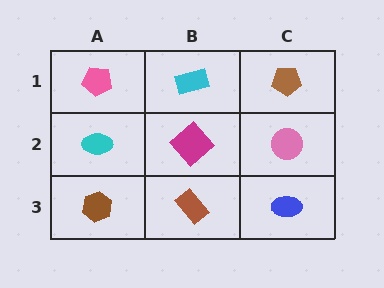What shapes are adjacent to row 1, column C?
A pink circle (row 2, column C), a cyan rectangle (row 1, column B).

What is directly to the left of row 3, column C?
A brown rectangle.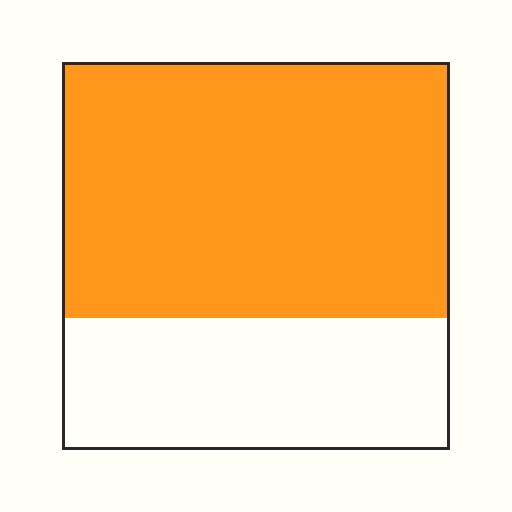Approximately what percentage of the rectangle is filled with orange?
Approximately 65%.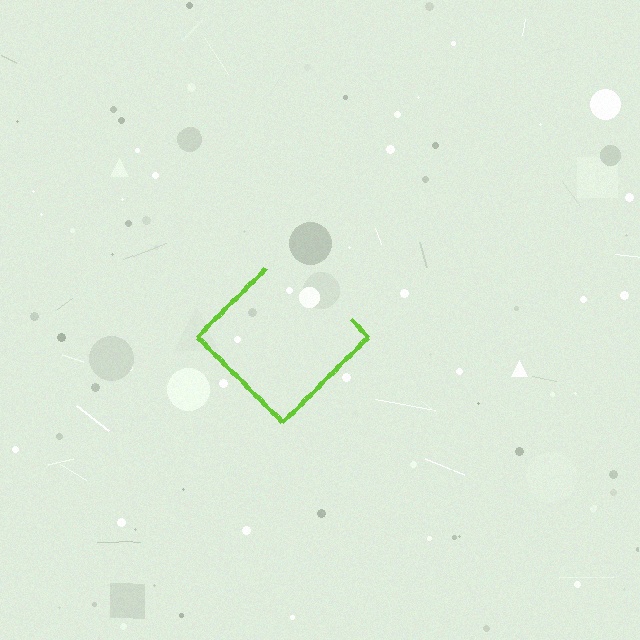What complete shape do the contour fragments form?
The contour fragments form a diamond.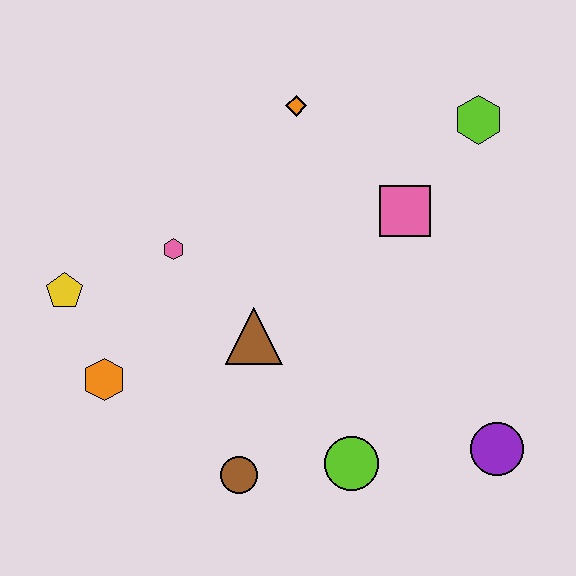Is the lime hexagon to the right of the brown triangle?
Yes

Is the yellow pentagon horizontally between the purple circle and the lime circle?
No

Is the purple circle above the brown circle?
Yes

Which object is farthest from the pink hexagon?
The purple circle is farthest from the pink hexagon.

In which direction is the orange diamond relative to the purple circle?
The orange diamond is above the purple circle.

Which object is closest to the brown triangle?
The pink hexagon is closest to the brown triangle.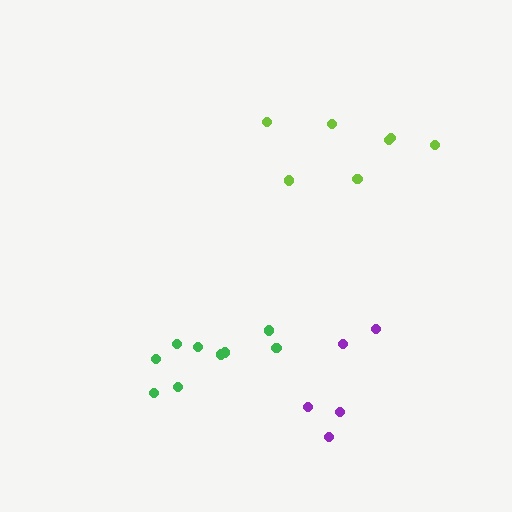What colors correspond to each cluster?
The clusters are colored: purple, lime, green.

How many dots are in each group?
Group 1: 5 dots, Group 2: 7 dots, Group 3: 9 dots (21 total).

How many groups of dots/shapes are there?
There are 3 groups.